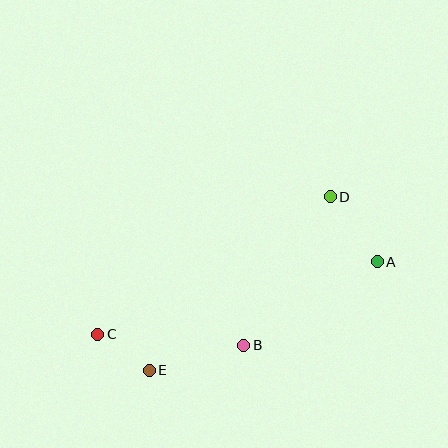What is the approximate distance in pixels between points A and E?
The distance between A and E is approximately 253 pixels.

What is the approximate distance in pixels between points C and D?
The distance between C and D is approximately 270 pixels.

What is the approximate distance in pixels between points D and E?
The distance between D and E is approximately 251 pixels.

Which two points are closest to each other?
Points C and E are closest to each other.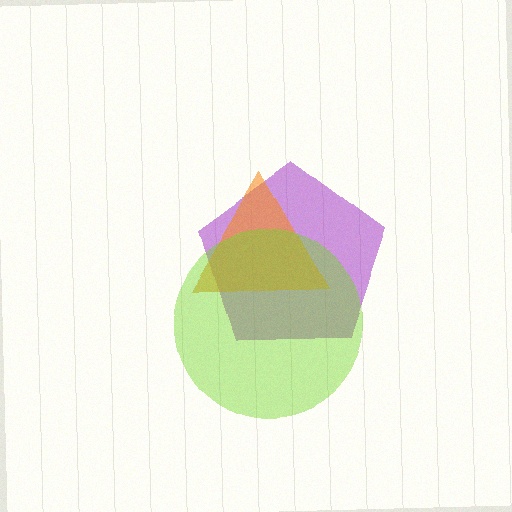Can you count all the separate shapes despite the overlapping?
Yes, there are 3 separate shapes.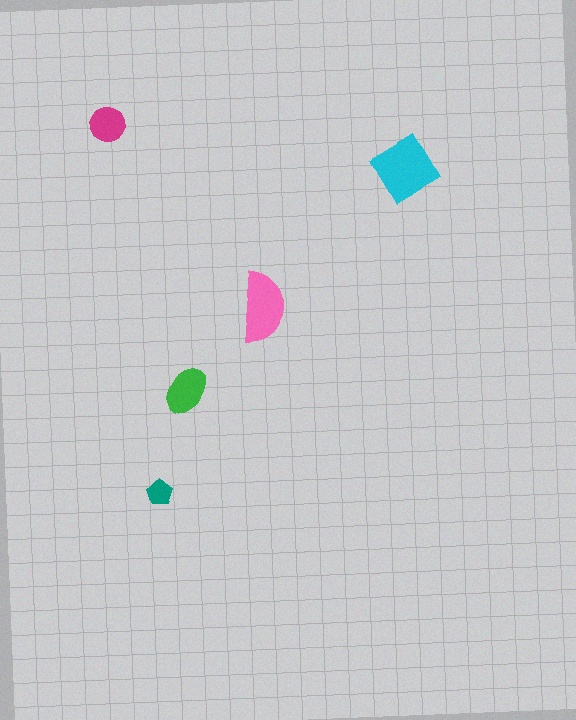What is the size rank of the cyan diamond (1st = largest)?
1st.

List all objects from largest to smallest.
The cyan diamond, the pink semicircle, the green ellipse, the magenta circle, the teal pentagon.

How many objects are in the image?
There are 5 objects in the image.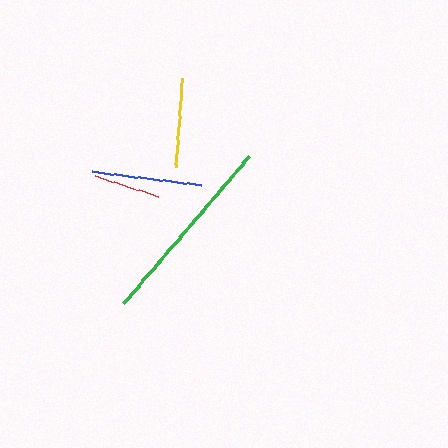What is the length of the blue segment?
The blue segment is approximately 111 pixels long.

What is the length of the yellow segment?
The yellow segment is approximately 89 pixels long.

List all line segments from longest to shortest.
From longest to shortest: green, blue, yellow, red.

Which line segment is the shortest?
The red line is the shortest at approximately 66 pixels.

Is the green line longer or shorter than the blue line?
The green line is longer than the blue line.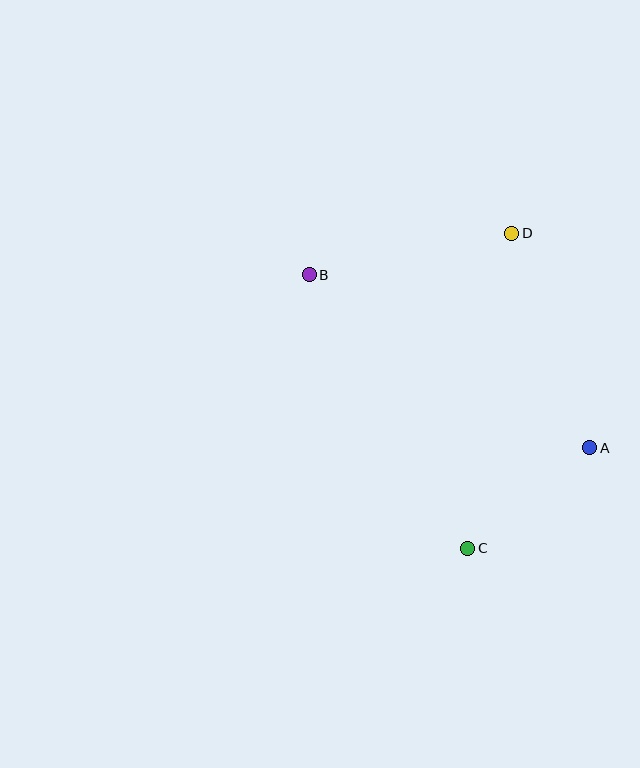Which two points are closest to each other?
Points A and C are closest to each other.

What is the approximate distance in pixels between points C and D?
The distance between C and D is approximately 318 pixels.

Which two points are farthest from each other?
Points A and B are farthest from each other.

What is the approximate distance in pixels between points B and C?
The distance between B and C is approximately 316 pixels.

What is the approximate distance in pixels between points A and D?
The distance between A and D is approximately 228 pixels.